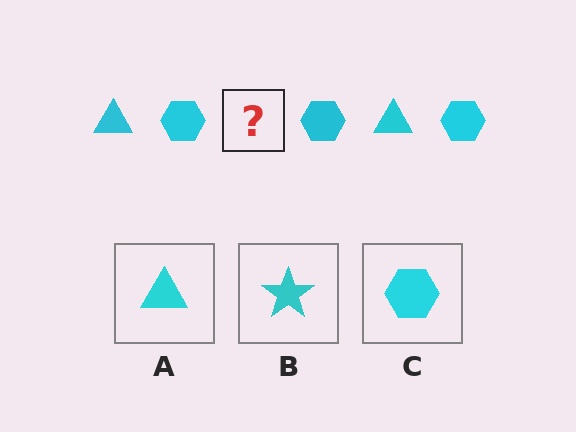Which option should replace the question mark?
Option A.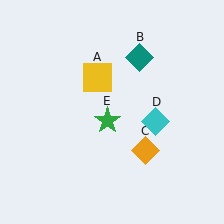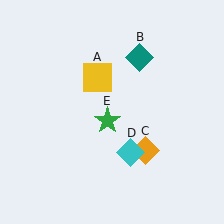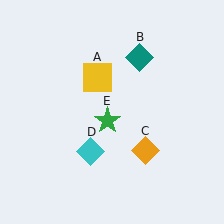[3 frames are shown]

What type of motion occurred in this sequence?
The cyan diamond (object D) rotated clockwise around the center of the scene.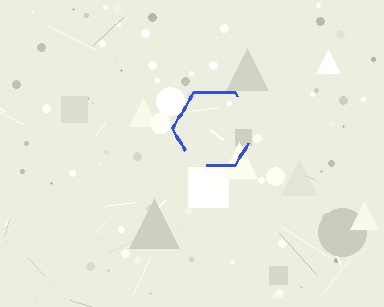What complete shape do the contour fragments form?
The contour fragments form a hexagon.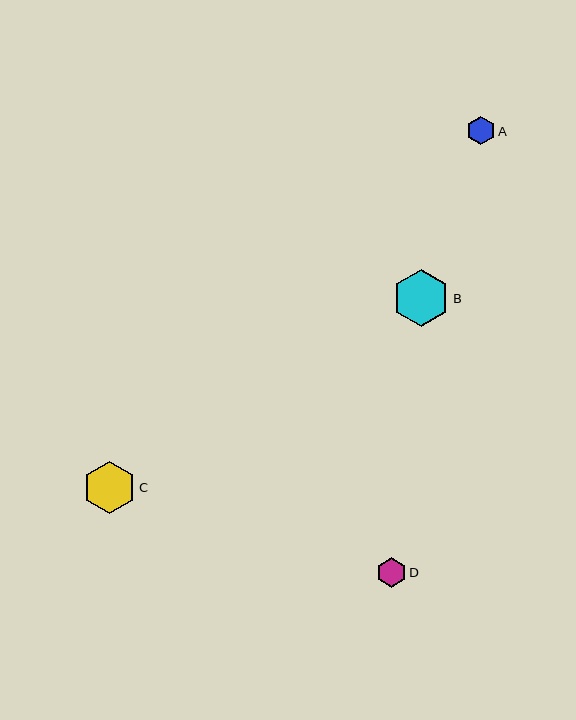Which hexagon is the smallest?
Hexagon A is the smallest with a size of approximately 28 pixels.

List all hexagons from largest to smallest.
From largest to smallest: B, C, D, A.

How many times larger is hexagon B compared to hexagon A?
Hexagon B is approximately 2.0 times the size of hexagon A.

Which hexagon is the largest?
Hexagon B is the largest with a size of approximately 57 pixels.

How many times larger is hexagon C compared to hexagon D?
Hexagon C is approximately 1.8 times the size of hexagon D.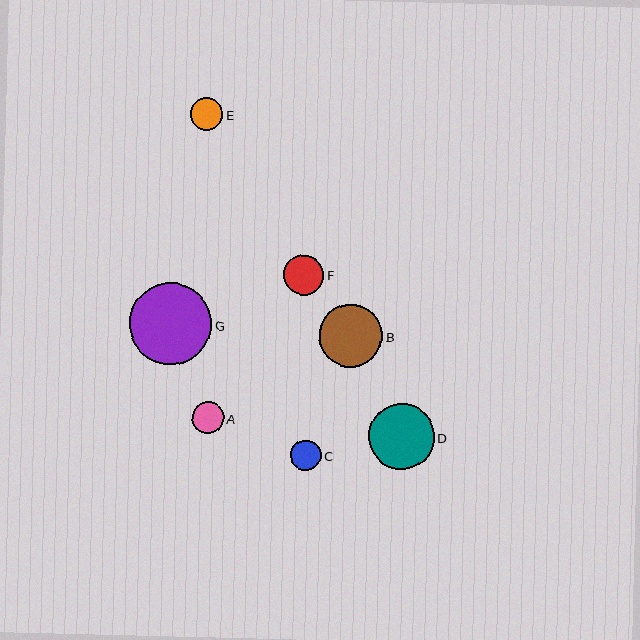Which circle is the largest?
Circle G is the largest with a size of approximately 82 pixels.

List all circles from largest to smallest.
From largest to smallest: G, D, B, F, E, A, C.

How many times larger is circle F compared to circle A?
Circle F is approximately 1.3 times the size of circle A.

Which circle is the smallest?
Circle C is the smallest with a size of approximately 30 pixels.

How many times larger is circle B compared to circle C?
Circle B is approximately 2.1 times the size of circle C.